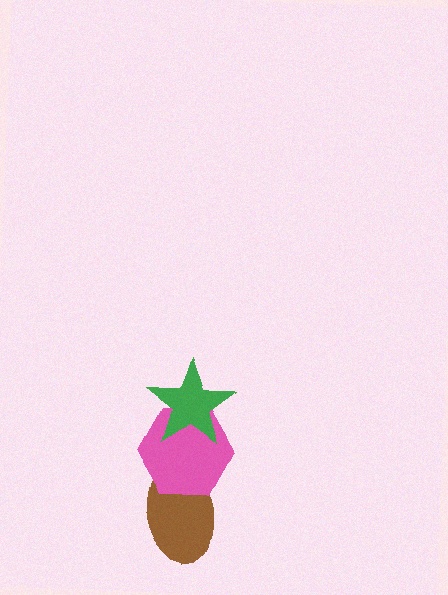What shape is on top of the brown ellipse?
The pink hexagon is on top of the brown ellipse.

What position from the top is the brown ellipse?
The brown ellipse is 3rd from the top.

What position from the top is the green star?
The green star is 1st from the top.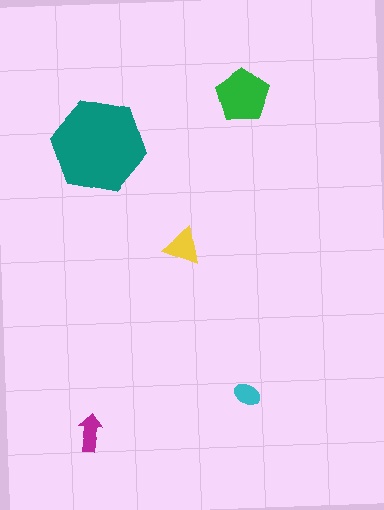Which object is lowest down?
The magenta arrow is bottommost.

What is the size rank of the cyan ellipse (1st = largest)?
5th.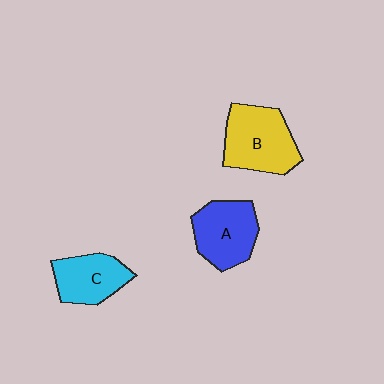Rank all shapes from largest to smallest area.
From largest to smallest: B (yellow), A (blue), C (cyan).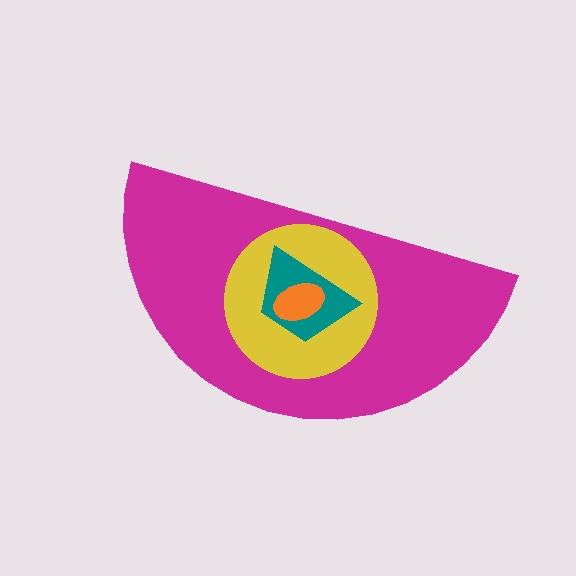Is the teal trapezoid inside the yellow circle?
Yes.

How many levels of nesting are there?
4.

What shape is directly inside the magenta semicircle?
The yellow circle.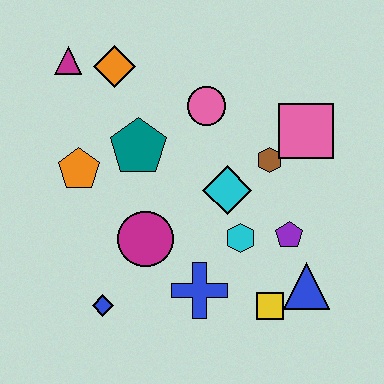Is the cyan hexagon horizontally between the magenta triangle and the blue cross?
No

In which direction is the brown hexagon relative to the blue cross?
The brown hexagon is above the blue cross.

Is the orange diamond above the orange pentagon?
Yes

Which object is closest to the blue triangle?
The yellow square is closest to the blue triangle.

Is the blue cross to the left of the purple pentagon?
Yes